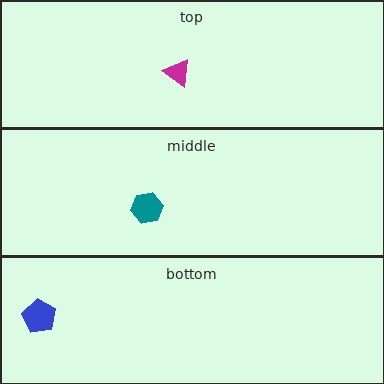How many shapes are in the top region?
1.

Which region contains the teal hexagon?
The middle region.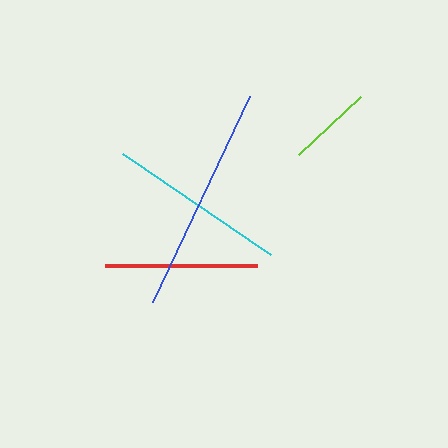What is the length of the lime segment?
The lime segment is approximately 85 pixels long.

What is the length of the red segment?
The red segment is approximately 151 pixels long.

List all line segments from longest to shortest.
From longest to shortest: blue, cyan, red, lime.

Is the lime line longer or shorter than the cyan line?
The cyan line is longer than the lime line.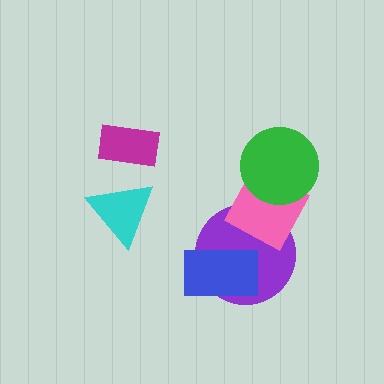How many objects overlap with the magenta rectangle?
0 objects overlap with the magenta rectangle.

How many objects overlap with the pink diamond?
2 objects overlap with the pink diamond.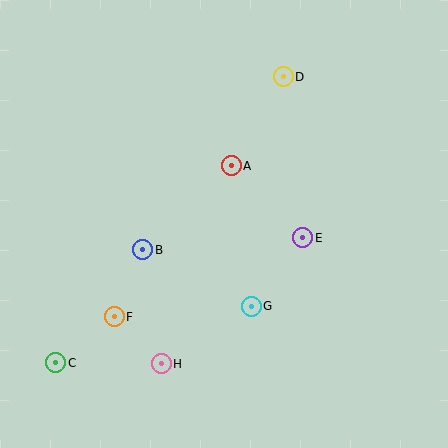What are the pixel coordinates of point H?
Point H is at (161, 364).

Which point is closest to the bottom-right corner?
Point G is closest to the bottom-right corner.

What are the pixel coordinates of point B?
Point B is at (143, 250).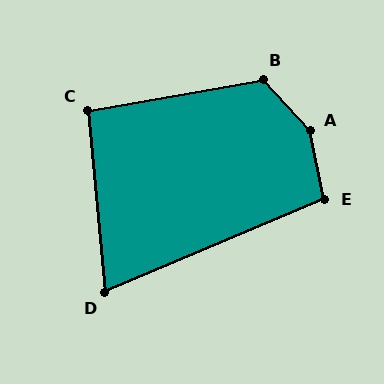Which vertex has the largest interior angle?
A, at approximately 150 degrees.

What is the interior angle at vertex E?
Approximately 101 degrees (obtuse).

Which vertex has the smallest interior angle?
D, at approximately 73 degrees.